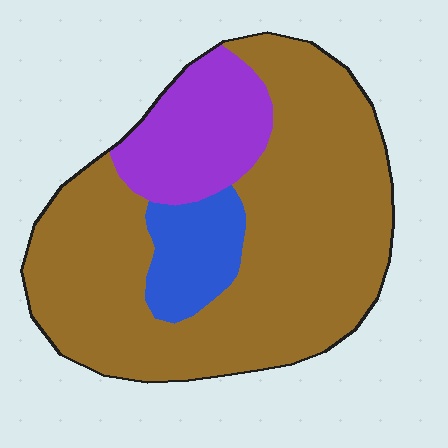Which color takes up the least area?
Blue, at roughly 10%.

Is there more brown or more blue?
Brown.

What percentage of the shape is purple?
Purple covers 18% of the shape.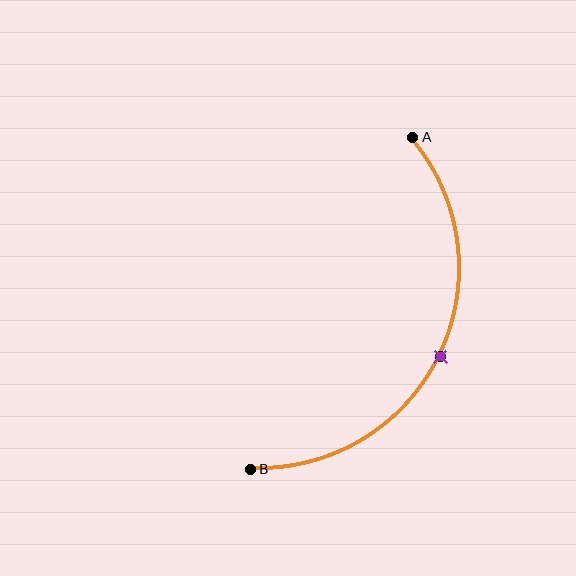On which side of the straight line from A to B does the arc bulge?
The arc bulges to the right of the straight line connecting A and B.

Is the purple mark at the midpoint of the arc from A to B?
Yes. The purple mark lies on the arc at equal arc-length from both A and B — it is the arc midpoint.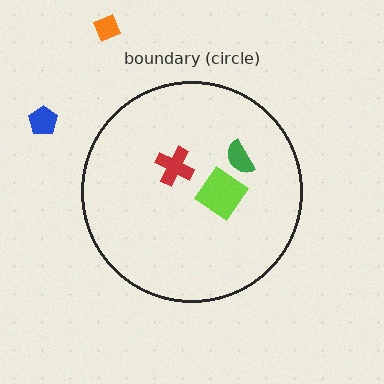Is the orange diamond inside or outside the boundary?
Outside.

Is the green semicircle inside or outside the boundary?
Inside.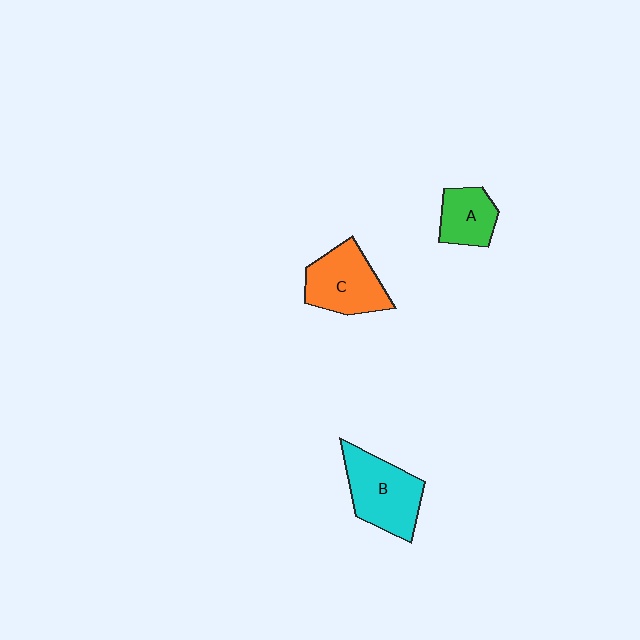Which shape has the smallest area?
Shape A (green).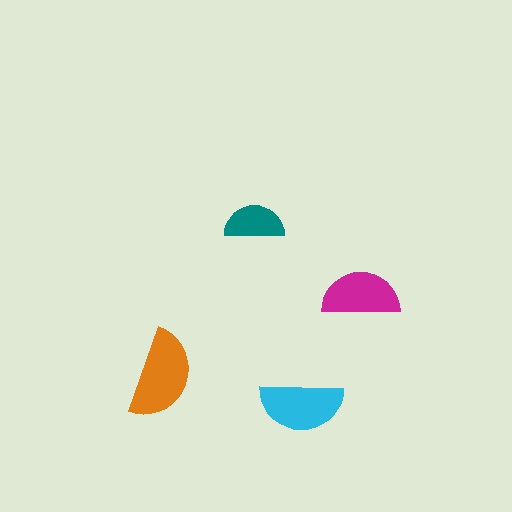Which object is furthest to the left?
The orange semicircle is leftmost.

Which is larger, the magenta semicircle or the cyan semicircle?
The cyan one.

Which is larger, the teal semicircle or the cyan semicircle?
The cyan one.